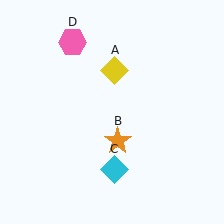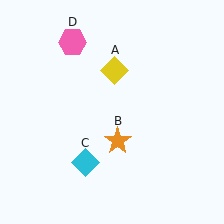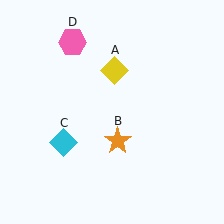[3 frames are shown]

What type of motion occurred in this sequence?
The cyan diamond (object C) rotated clockwise around the center of the scene.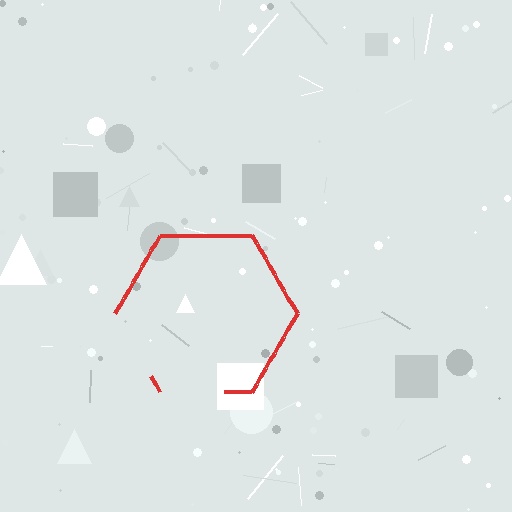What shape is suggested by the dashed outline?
The dashed outline suggests a hexagon.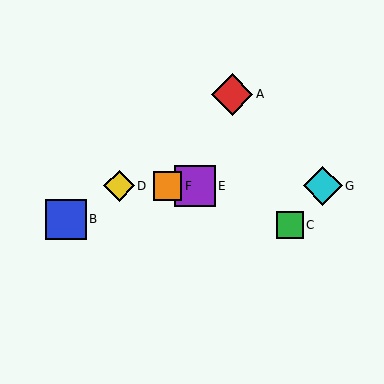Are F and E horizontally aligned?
Yes, both are at y≈186.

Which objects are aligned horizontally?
Objects D, E, F, G are aligned horizontally.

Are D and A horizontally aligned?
No, D is at y≈186 and A is at y≈94.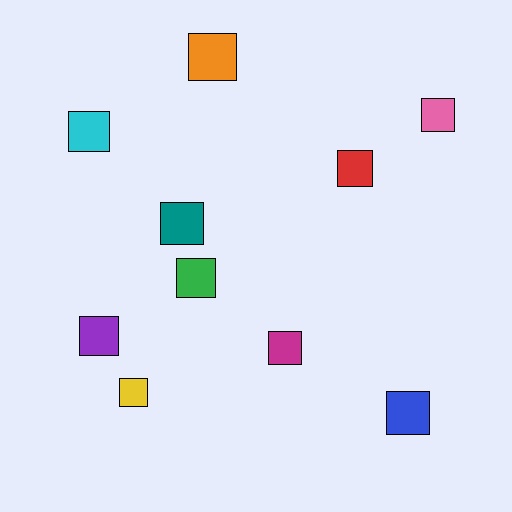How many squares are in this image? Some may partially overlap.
There are 10 squares.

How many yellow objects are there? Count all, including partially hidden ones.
There is 1 yellow object.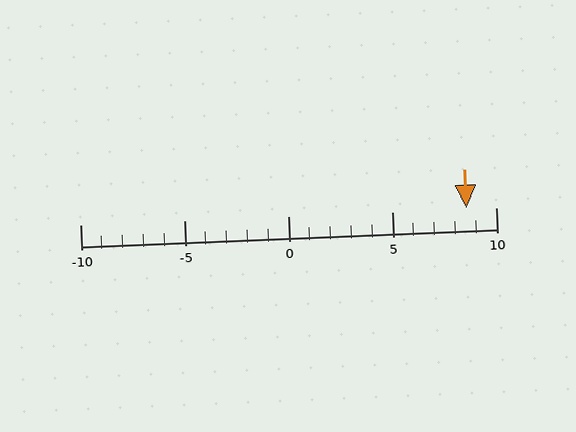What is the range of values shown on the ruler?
The ruler shows values from -10 to 10.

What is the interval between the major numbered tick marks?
The major tick marks are spaced 5 units apart.